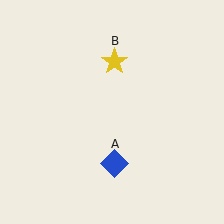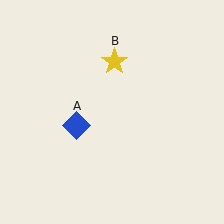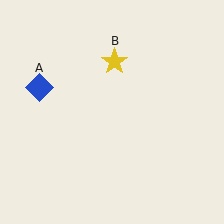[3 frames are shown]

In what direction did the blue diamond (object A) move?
The blue diamond (object A) moved up and to the left.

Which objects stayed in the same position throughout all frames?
Yellow star (object B) remained stationary.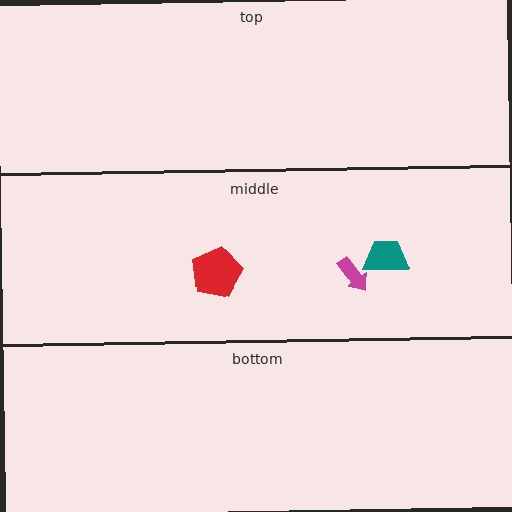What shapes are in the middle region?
The red pentagon, the magenta arrow, the teal trapezoid.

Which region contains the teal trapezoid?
The middle region.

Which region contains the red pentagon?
The middle region.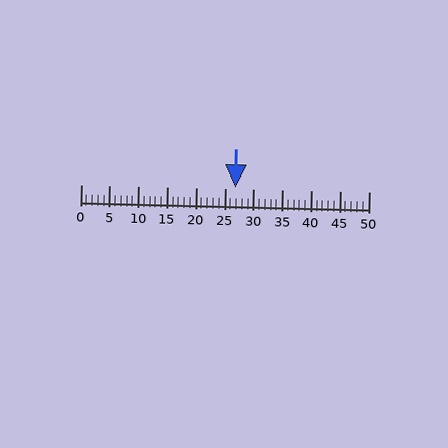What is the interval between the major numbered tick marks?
The major tick marks are spaced 5 units apart.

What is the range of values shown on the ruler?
The ruler shows values from 0 to 50.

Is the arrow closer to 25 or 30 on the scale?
The arrow is closer to 25.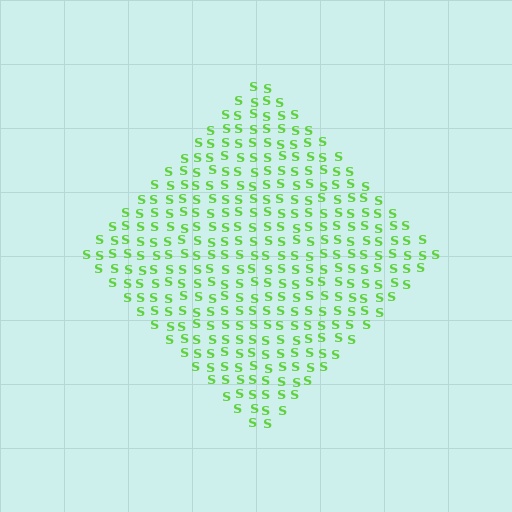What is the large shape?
The large shape is a diamond.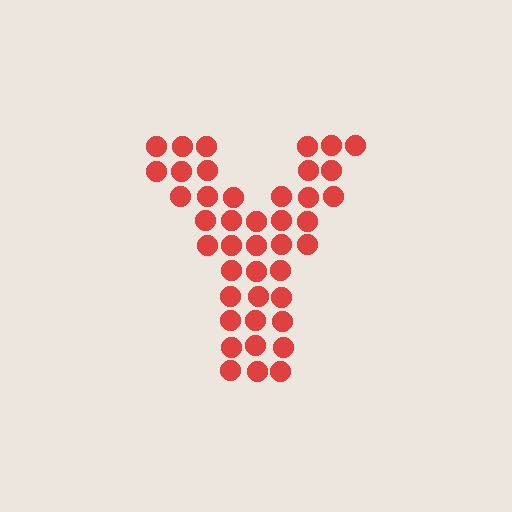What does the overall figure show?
The overall figure shows the letter Y.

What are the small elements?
The small elements are circles.